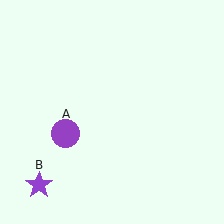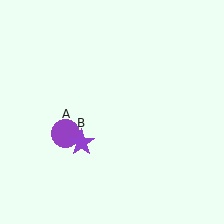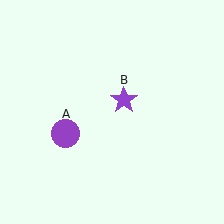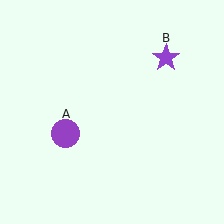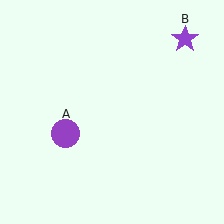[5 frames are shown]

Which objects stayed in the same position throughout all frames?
Purple circle (object A) remained stationary.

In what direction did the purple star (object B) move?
The purple star (object B) moved up and to the right.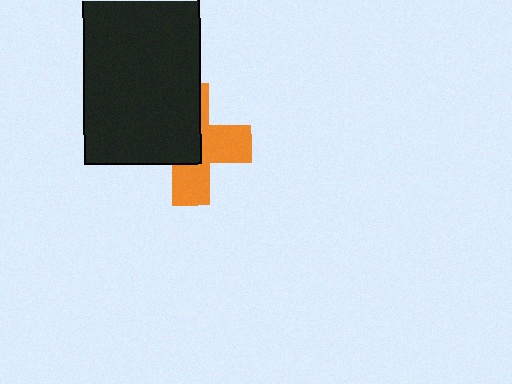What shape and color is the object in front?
The object in front is a black rectangle.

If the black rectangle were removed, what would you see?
You would see the complete orange cross.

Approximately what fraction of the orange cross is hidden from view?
Roughly 51% of the orange cross is hidden behind the black rectangle.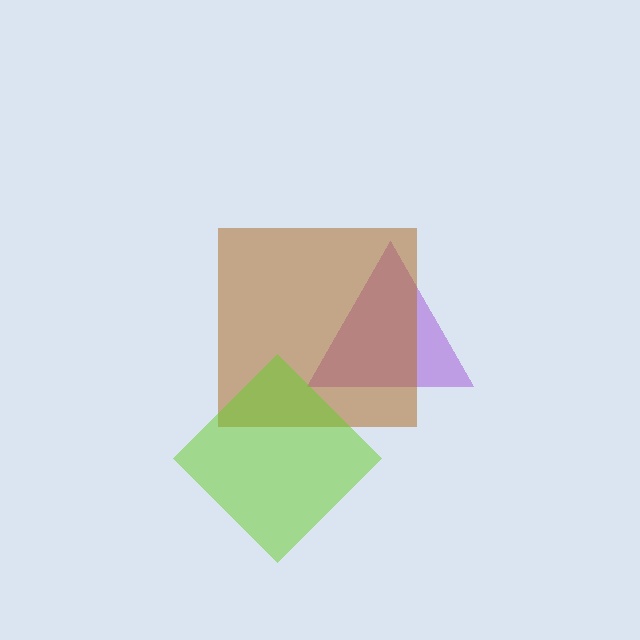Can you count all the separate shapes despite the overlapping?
Yes, there are 3 separate shapes.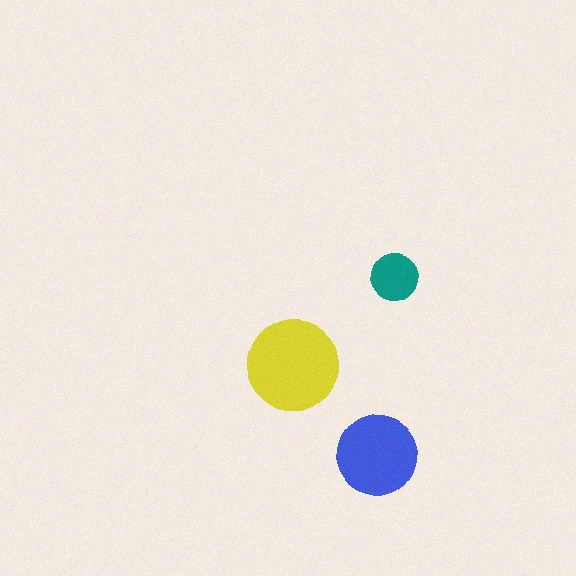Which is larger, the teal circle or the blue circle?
The blue one.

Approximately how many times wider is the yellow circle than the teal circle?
About 2 times wider.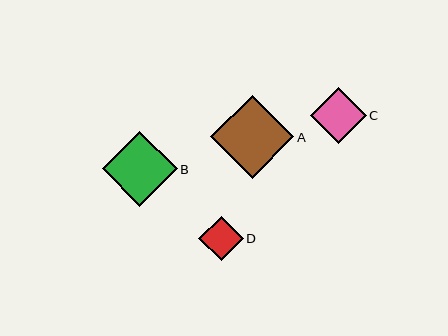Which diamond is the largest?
Diamond A is the largest with a size of approximately 83 pixels.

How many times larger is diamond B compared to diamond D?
Diamond B is approximately 1.7 times the size of diamond D.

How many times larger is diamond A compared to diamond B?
Diamond A is approximately 1.1 times the size of diamond B.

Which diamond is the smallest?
Diamond D is the smallest with a size of approximately 44 pixels.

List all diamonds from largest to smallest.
From largest to smallest: A, B, C, D.